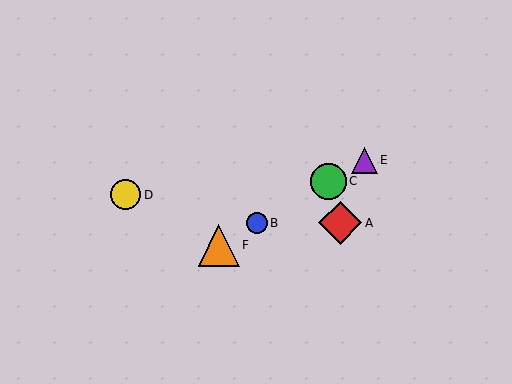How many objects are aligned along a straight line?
4 objects (B, C, E, F) are aligned along a straight line.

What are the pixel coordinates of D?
Object D is at (126, 195).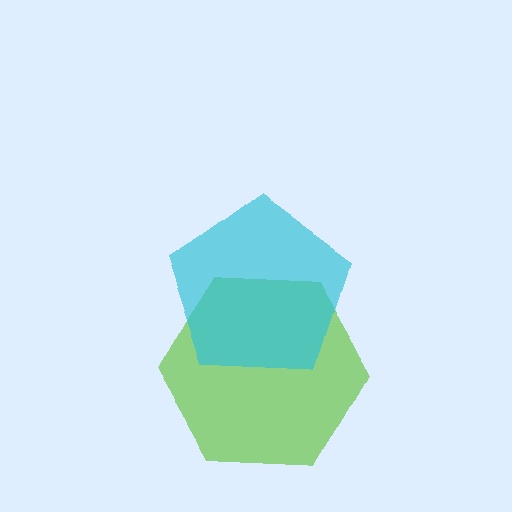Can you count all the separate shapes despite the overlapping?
Yes, there are 2 separate shapes.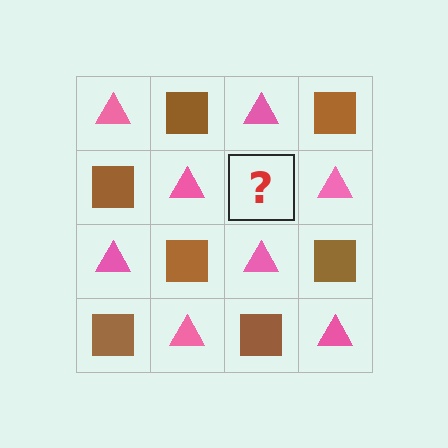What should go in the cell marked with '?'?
The missing cell should contain a brown square.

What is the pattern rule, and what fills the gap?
The rule is that it alternates pink triangle and brown square in a checkerboard pattern. The gap should be filled with a brown square.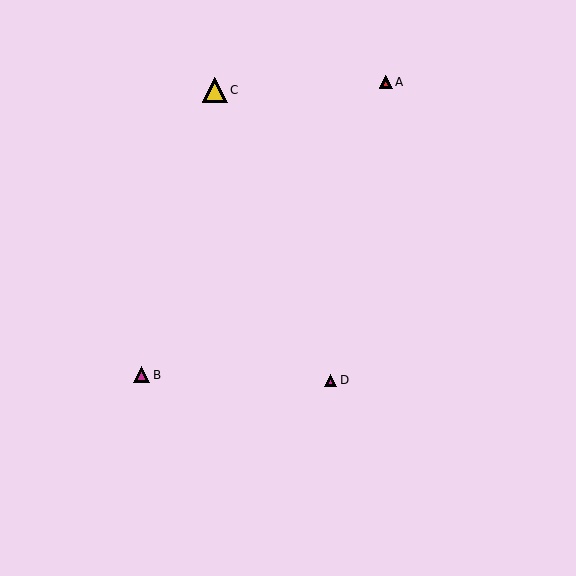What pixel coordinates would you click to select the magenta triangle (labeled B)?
Click at (142, 375) to select the magenta triangle B.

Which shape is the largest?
The yellow triangle (labeled C) is the largest.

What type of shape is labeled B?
Shape B is a magenta triangle.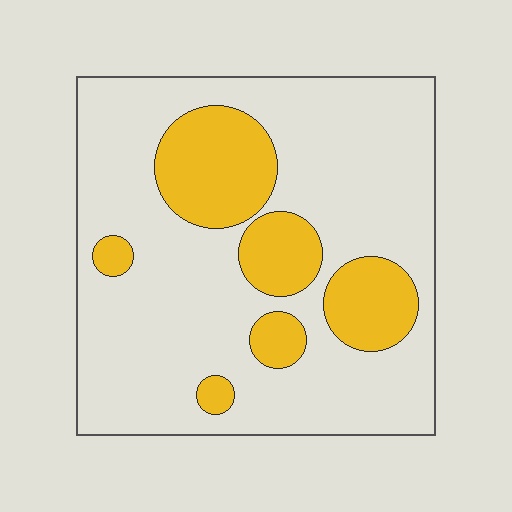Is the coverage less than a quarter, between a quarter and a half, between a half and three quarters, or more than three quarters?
Less than a quarter.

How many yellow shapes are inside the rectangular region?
6.